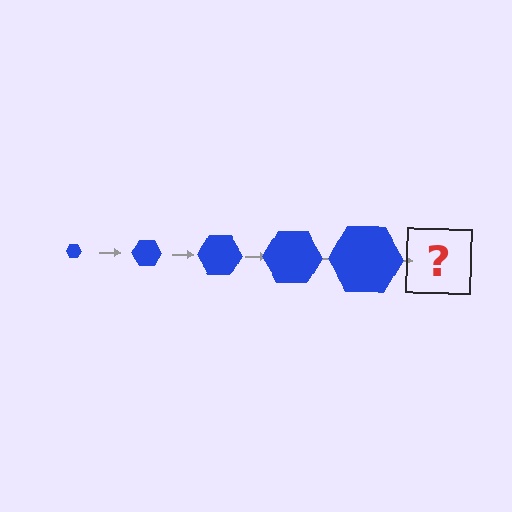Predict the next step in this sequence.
The next step is a blue hexagon, larger than the previous one.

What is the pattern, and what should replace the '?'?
The pattern is that the hexagon gets progressively larger each step. The '?' should be a blue hexagon, larger than the previous one.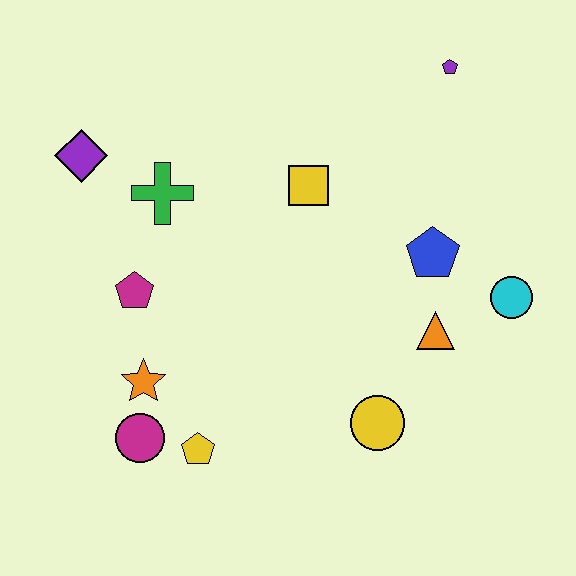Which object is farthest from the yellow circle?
The purple diamond is farthest from the yellow circle.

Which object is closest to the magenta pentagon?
The orange star is closest to the magenta pentagon.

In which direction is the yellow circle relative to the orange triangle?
The yellow circle is below the orange triangle.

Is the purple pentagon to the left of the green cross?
No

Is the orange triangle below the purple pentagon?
Yes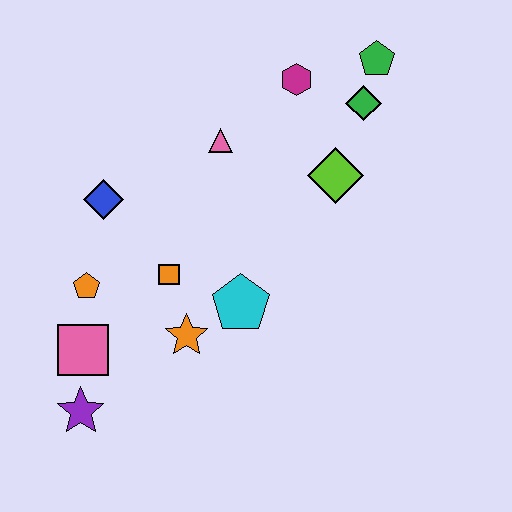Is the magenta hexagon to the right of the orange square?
Yes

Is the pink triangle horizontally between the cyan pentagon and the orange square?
Yes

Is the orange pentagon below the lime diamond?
Yes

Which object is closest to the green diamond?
The green pentagon is closest to the green diamond.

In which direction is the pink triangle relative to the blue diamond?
The pink triangle is to the right of the blue diamond.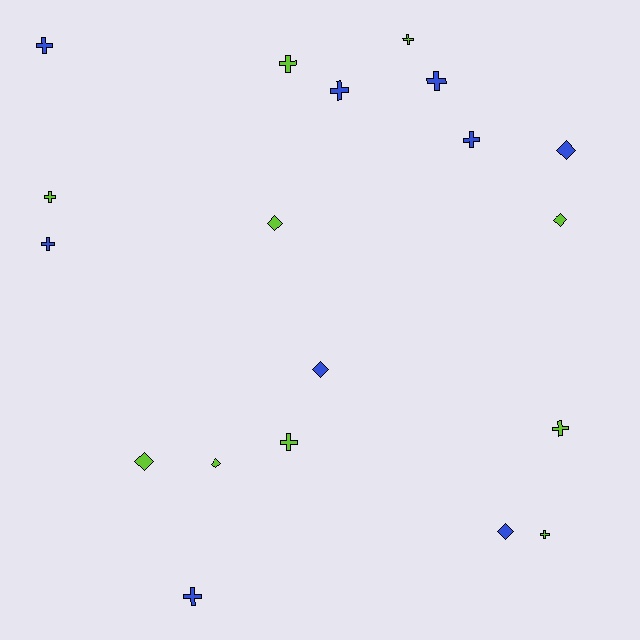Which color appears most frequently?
Lime, with 10 objects.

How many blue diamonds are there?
There are 3 blue diamonds.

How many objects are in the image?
There are 19 objects.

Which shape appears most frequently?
Cross, with 12 objects.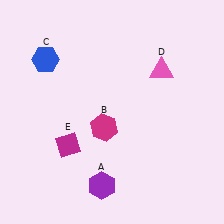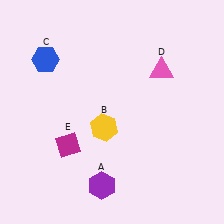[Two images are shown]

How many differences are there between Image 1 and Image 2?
There is 1 difference between the two images.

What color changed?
The hexagon (B) changed from magenta in Image 1 to yellow in Image 2.